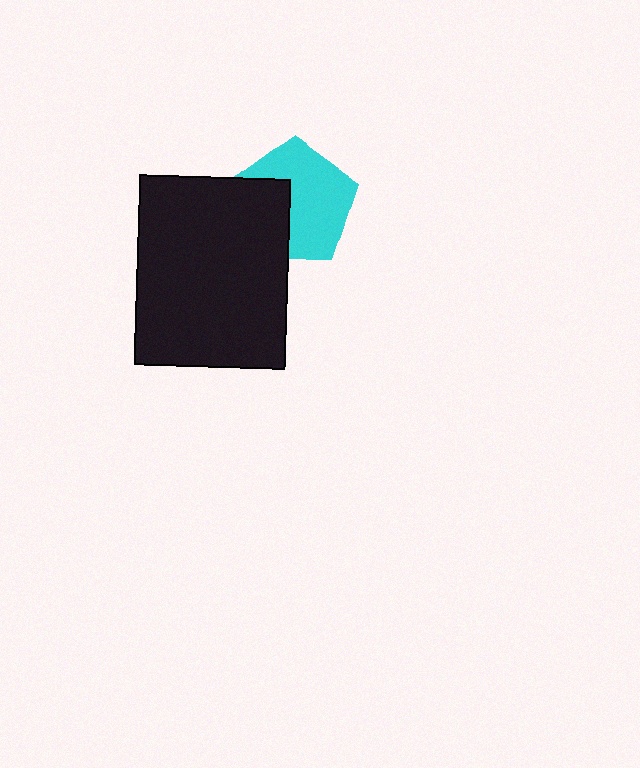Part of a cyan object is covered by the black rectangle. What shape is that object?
It is a pentagon.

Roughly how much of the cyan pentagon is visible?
About half of it is visible (roughly 63%).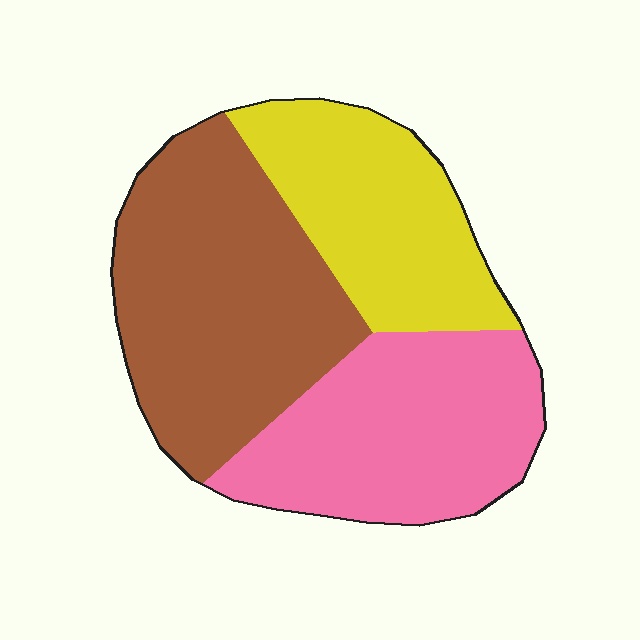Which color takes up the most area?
Brown, at roughly 40%.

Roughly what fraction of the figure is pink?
Pink takes up about one third (1/3) of the figure.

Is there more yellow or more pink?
Pink.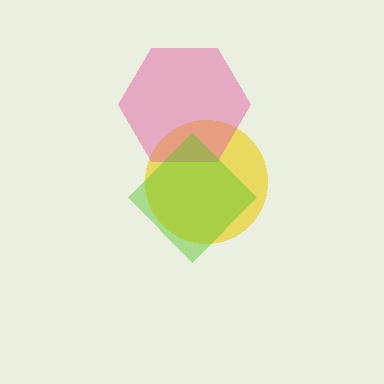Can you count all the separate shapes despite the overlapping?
Yes, there are 3 separate shapes.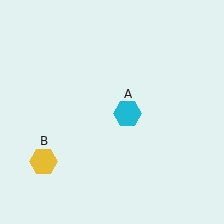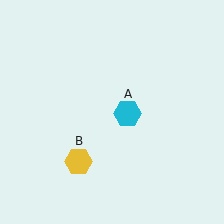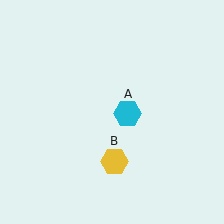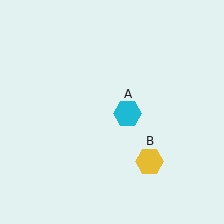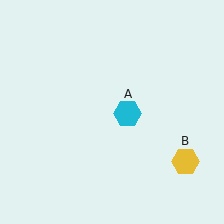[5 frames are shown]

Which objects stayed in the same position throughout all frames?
Cyan hexagon (object A) remained stationary.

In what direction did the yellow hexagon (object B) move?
The yellow hexagon (object B) moved right.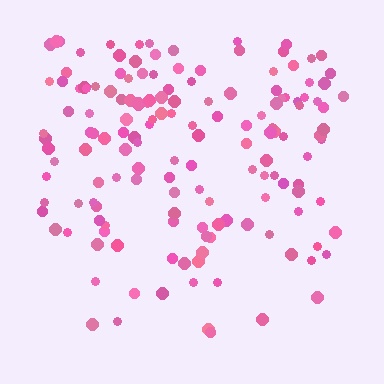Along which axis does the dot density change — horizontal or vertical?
Vertical.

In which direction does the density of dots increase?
From bottom to top, with the top side densest.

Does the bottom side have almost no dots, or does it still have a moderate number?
Still a moderate number, just noticeably fewer than the top.